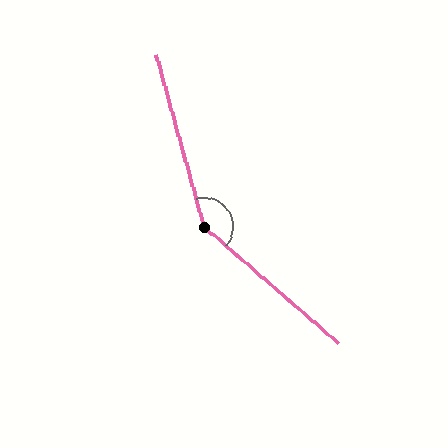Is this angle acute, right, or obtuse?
It is obtuse.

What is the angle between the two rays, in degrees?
Approximately 146 degrees.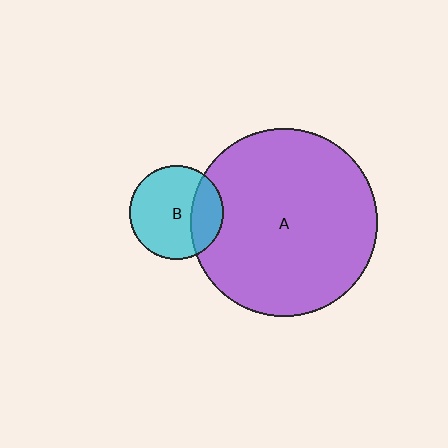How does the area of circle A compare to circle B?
Approximately 4.0 times.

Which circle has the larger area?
Circle A (purple).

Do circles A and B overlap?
Yes.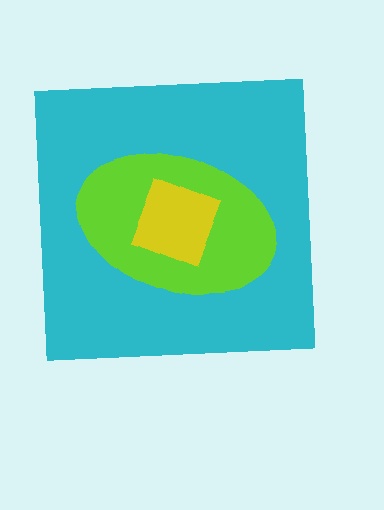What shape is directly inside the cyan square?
The lime ellipse.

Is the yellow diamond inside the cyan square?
Yes.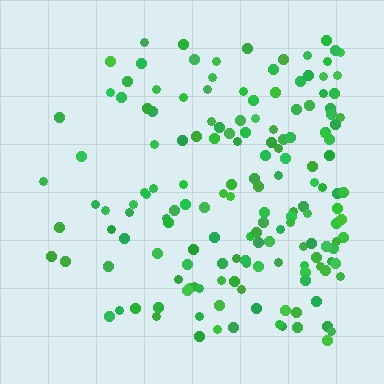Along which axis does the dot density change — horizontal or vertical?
Horizontal.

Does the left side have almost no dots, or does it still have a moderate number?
Still a moderate number, just noticeably fewer than the right.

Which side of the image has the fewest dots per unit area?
The left.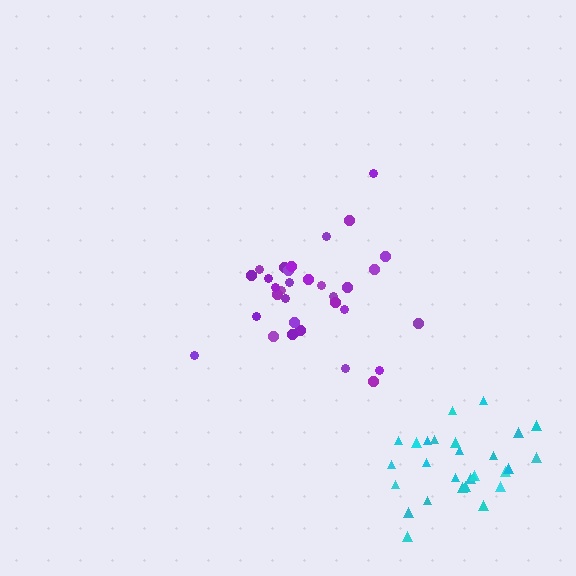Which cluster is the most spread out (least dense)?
Purple.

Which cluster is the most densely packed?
Cyan.